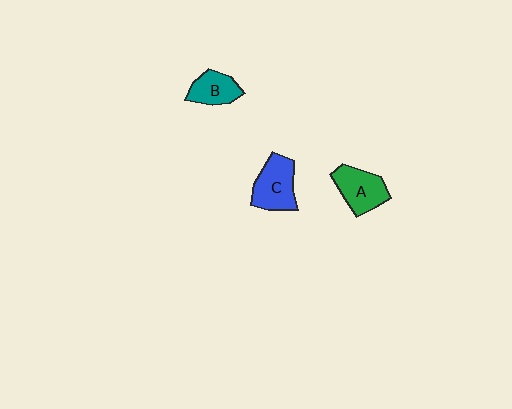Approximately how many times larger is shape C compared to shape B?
Approximately 1.4 times.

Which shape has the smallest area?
Shape B (teal).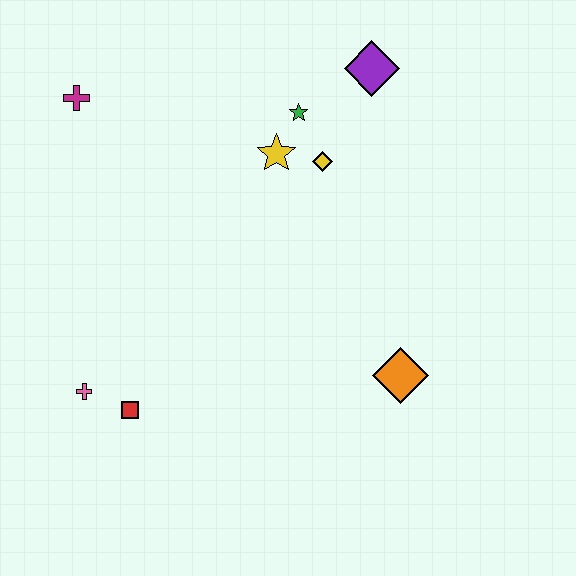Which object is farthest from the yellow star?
The pink cross is farthest from the yellow star.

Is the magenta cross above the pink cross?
Yes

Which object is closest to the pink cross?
The red square is closest to the pink cross.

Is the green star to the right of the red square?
Yes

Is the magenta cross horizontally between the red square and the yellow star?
No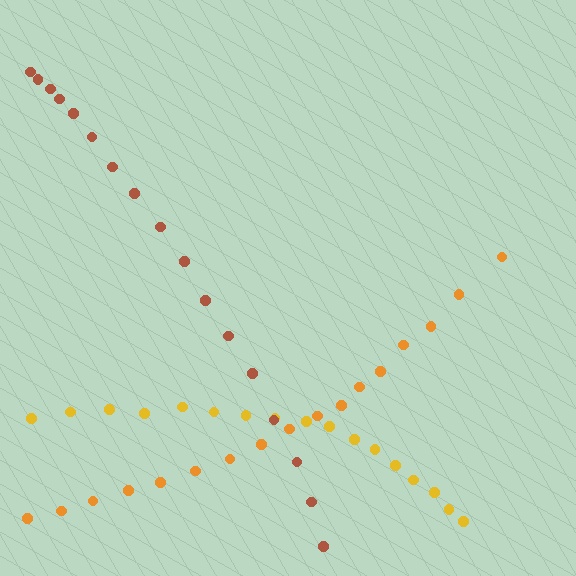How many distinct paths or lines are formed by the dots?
There are 3 distinct paths.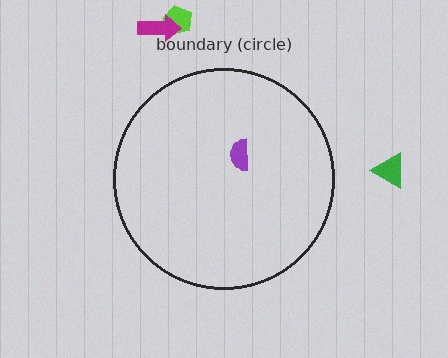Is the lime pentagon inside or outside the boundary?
Outside.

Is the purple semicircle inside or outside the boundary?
Inside.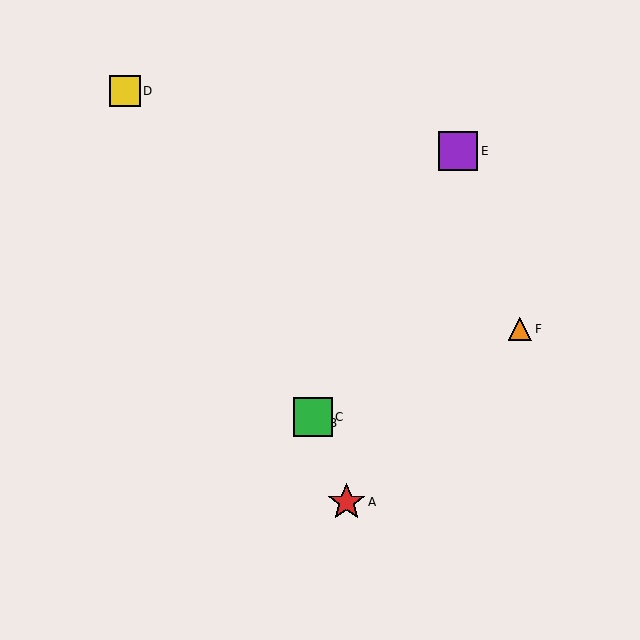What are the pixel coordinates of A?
Object A is at (346, 502).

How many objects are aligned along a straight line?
3 objects (A, B, C) are aligned along a straight line.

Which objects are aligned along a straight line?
Objects A, B, C are aligned along a straight line.